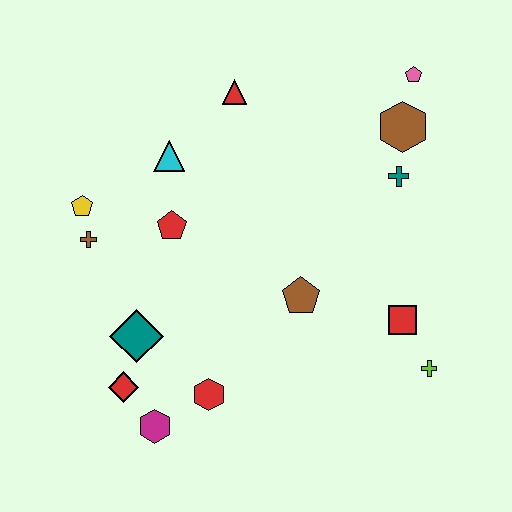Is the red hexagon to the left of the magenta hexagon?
No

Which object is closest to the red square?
The lime cross is closest to the red square.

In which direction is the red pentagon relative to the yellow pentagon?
The red pentagon is to the right of the yellow pentagon.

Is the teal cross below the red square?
No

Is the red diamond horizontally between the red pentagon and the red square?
No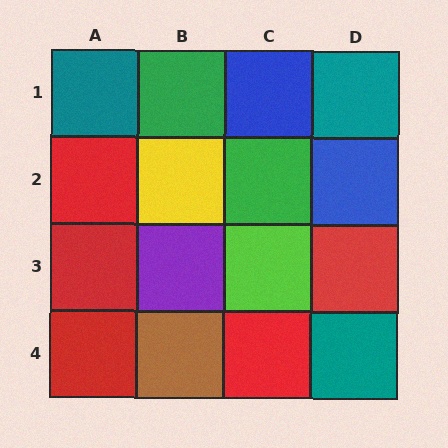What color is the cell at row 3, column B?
Purple.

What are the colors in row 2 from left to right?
Red, yellow, green, blue.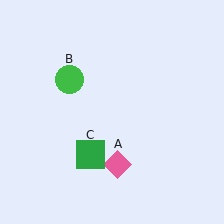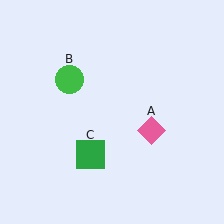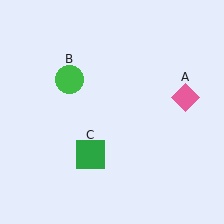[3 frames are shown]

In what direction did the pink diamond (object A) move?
The pink diamond (object A) moved up and to the right.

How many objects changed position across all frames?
1 object changed position: pink diamond (object A).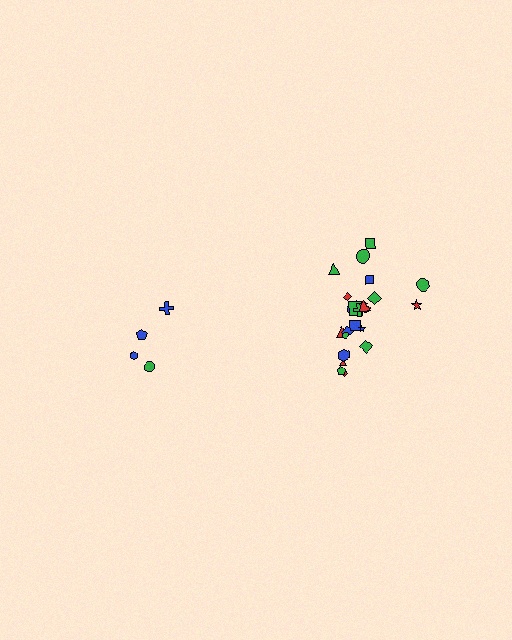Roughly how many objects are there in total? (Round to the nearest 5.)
Roughly 30 objects in total.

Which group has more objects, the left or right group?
The right group.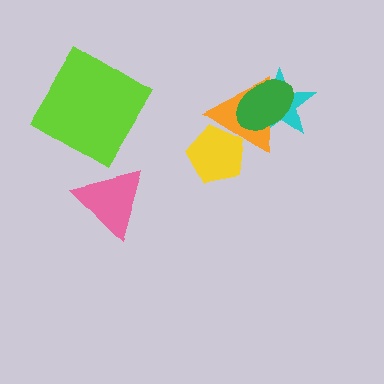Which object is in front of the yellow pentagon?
The orange triangle is in front of the yellow pentagon.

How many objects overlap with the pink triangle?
0 objects overlap with the pink triangle.